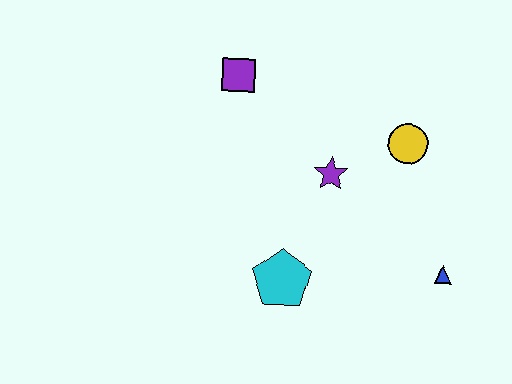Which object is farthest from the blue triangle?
The purple square is farthest from the blue triangle.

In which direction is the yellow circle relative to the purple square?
The yellow circle is to the right of the purple square.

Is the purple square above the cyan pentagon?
Yes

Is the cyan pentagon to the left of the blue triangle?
Yes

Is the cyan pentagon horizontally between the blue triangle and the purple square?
Yes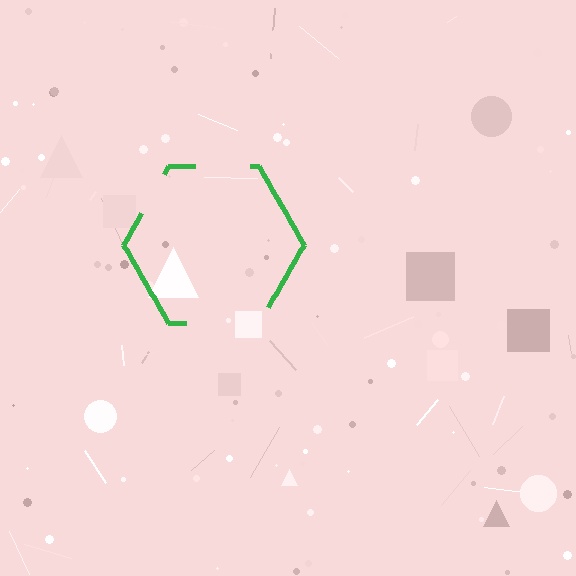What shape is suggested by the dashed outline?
The dashed outline suggests a hexagon.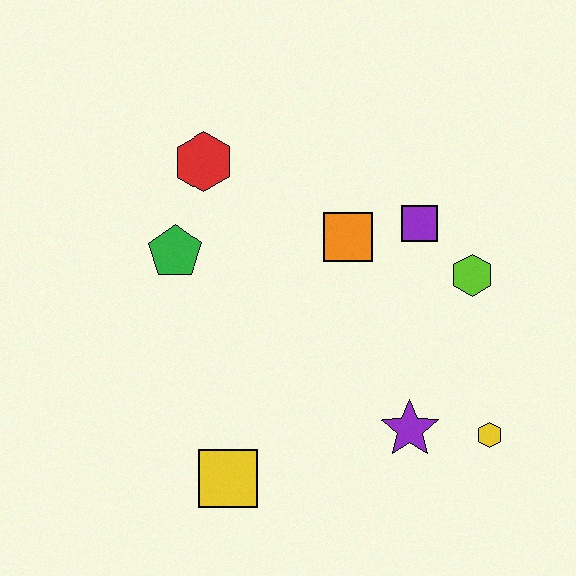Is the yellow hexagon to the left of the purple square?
No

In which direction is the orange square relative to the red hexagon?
The orange square is to the right of the red hexagon.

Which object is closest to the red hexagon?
The green pentagon is closest to the red hexagon.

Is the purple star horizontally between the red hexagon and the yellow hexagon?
Yes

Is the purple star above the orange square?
No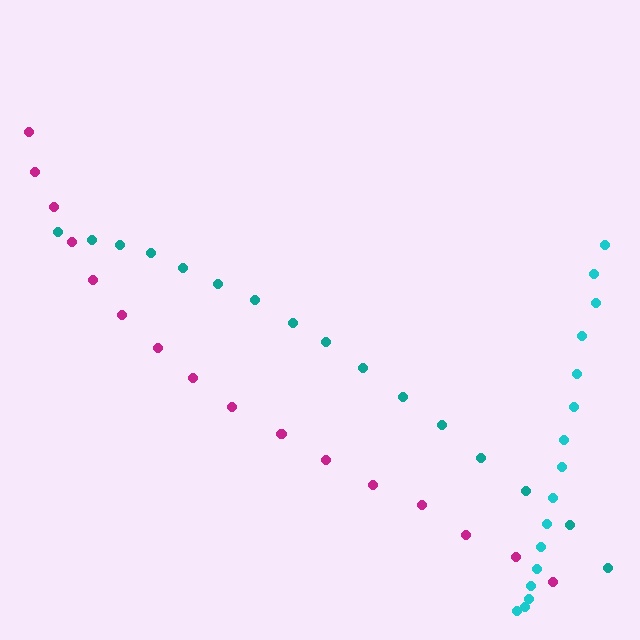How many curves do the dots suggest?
There are 3 distinct paths.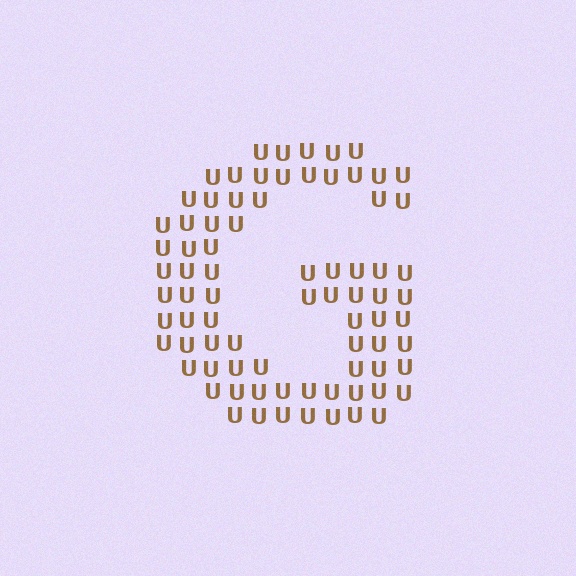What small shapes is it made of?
It is made of small letter U's.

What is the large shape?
The large shape is the letter G.